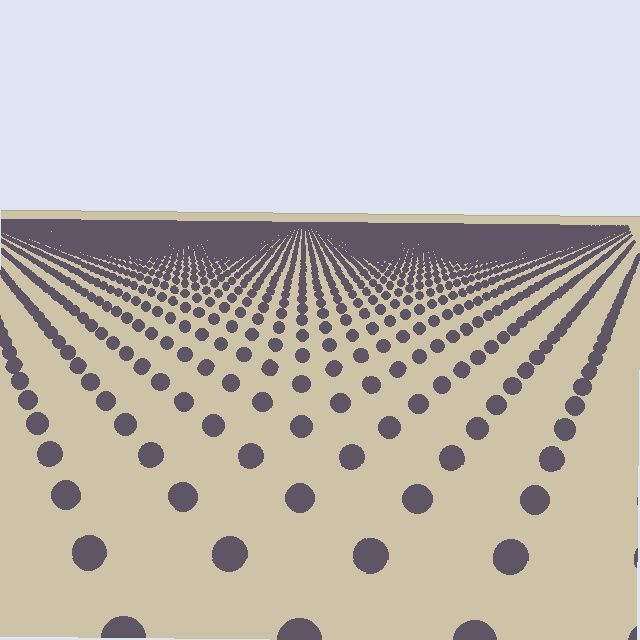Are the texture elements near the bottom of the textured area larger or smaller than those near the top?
Larger. Near the bottom, elements are closer to the viewer and appear at a bigger on-screen size.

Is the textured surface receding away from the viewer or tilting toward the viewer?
The surface is receding away from the viewer. Texture elements get smaller and denser toward the top.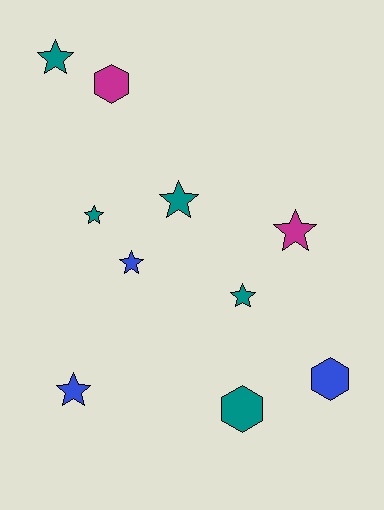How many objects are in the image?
There are 10 objects.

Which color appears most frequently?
Teal, with 5 objects.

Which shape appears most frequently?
Star, with 7 objects.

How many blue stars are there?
There are 2 blue stars.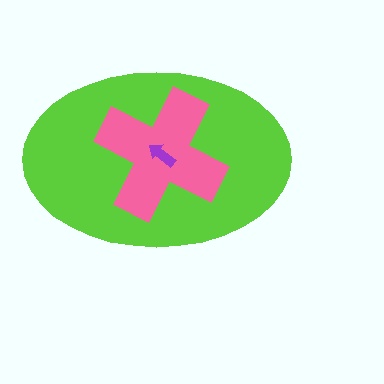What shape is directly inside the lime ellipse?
The pink cross.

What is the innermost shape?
The purple arrow.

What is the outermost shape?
The lime ellipse.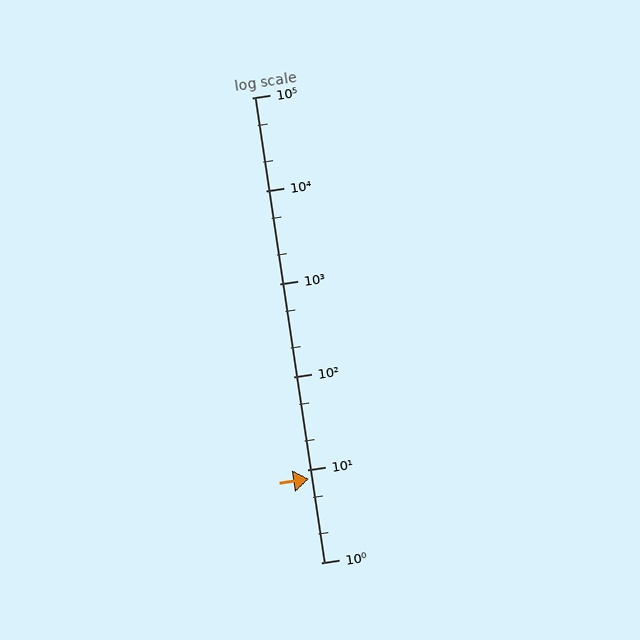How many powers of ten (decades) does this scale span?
The scale spans 5 decades, from 1 to 100000.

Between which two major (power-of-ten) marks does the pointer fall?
The pointer is between 1 and 10.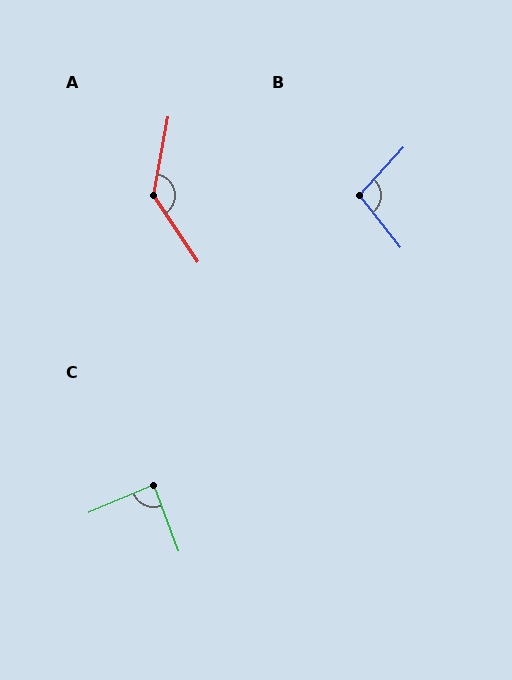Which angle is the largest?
A, at approximately 136 degrees.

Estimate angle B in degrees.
Approximately 99 degrees.